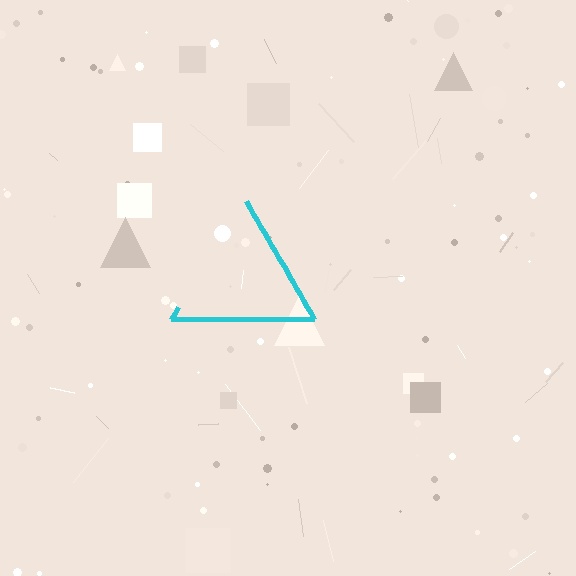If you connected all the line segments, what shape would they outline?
They would outline a triangle.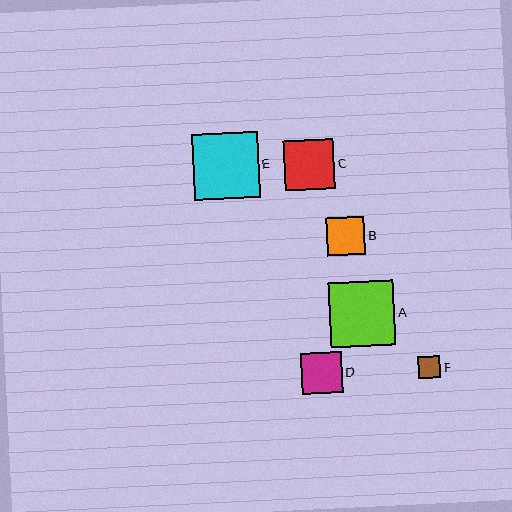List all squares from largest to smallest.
From largest to smallest: E, A, C, D, B, F.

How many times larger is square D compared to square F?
Square D is approximately 1.8 times the size of square F.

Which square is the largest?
Square E is the largest with a size of approximately 66 pixels.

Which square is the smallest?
Square F is the smallest with a size of approximately 22 pixels.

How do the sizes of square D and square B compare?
Square D and square B are approximately the same size.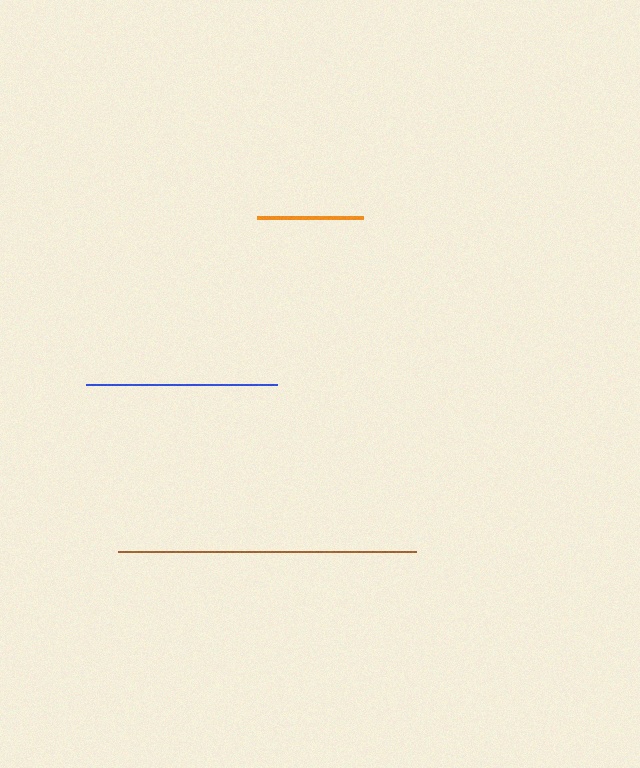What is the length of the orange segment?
The orange segment is approximately 106 pixels long.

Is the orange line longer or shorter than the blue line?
The blue line is longer than the orange line.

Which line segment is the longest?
The brown line is the longest at approximately 299 pixels.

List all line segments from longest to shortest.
From longest to shortest: brown, blue, orange.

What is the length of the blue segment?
The blue segment is approximately 192 pixels long.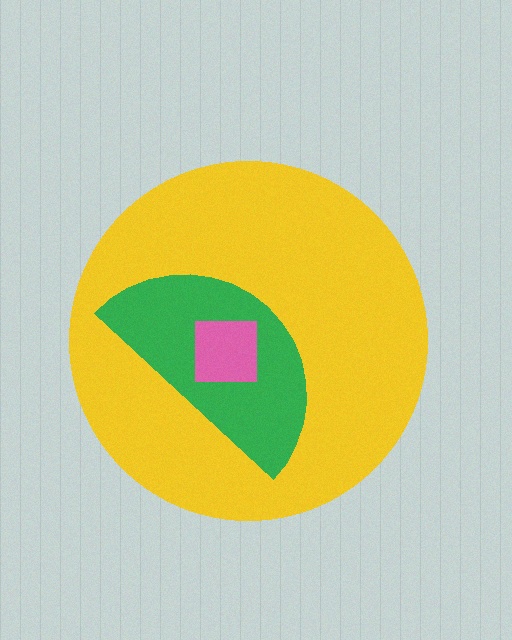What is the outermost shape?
The yellow circle.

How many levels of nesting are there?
3.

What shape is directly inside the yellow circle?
The green semicircle.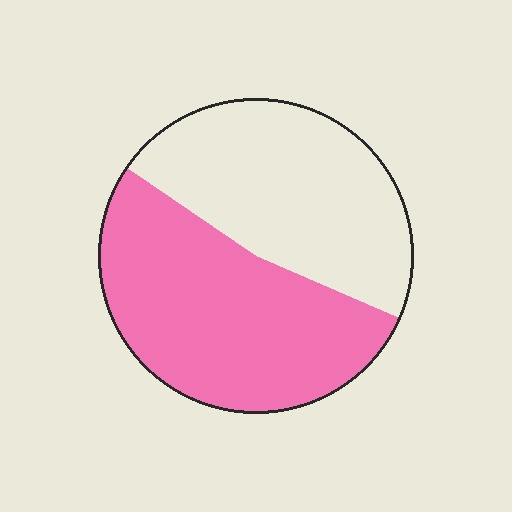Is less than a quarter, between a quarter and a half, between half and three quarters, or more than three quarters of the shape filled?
Between half and three quarters.